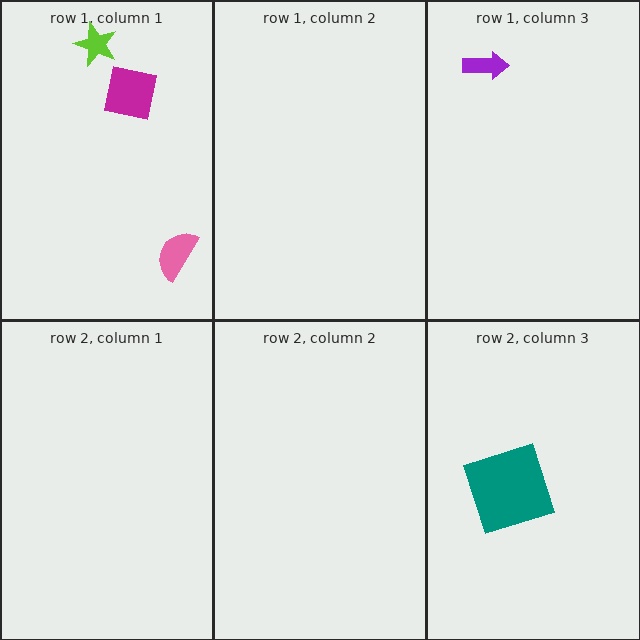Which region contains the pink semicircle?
The row 1, column 1 region.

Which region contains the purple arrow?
The row 1, column 3 region.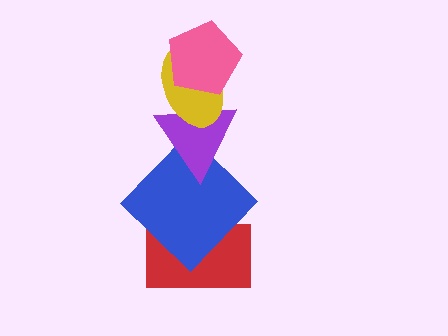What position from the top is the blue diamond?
The blue diamond is 4th from the top.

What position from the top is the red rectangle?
The red rectangle is 5th from the top.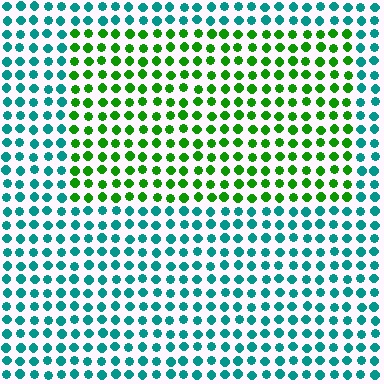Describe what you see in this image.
The image is filled with small teal elements in a uniform arrangement. A rectangle-shaped region is visible where the elements are tinted to a slightly different hue, forming a subtle color boundary.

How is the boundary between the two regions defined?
The boundary is defined purely by a slight shift in hue (about 58 degrees). Spacing, size, and orientation are identical on both sides.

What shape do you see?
I see a rectangle.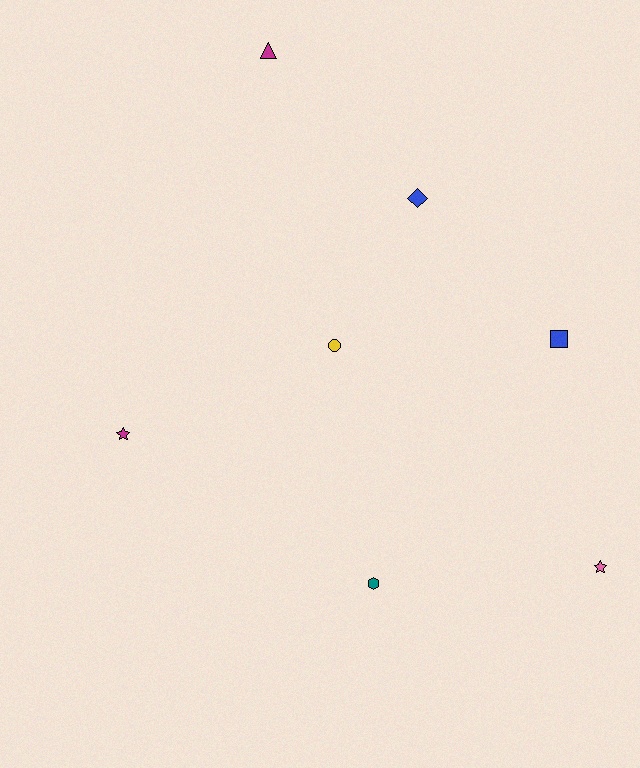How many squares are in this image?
There is 1 square.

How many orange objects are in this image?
There are no orange objects.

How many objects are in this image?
There are 7 objects.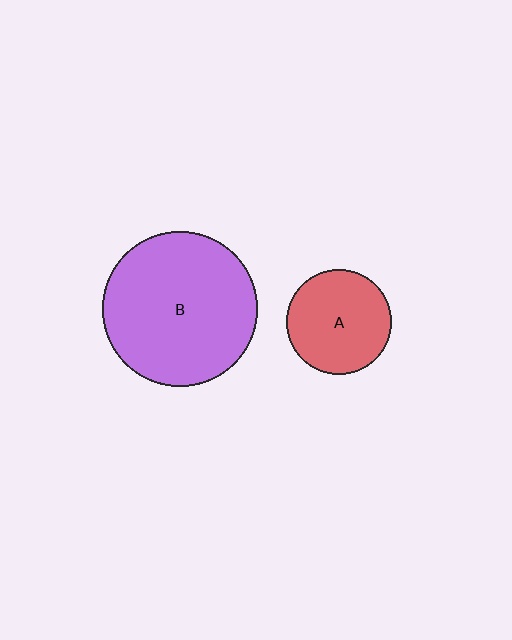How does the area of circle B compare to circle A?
Approximately 2.2 times.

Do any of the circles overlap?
No, none of the circles overlap.